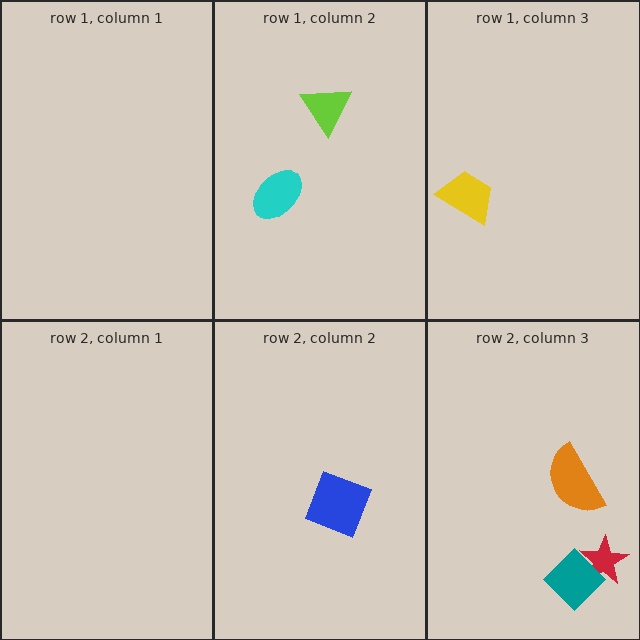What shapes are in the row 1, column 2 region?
The lime triangle, the cyan ellipse.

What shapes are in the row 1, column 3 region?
The yellow trapezoid.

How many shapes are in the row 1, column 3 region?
1.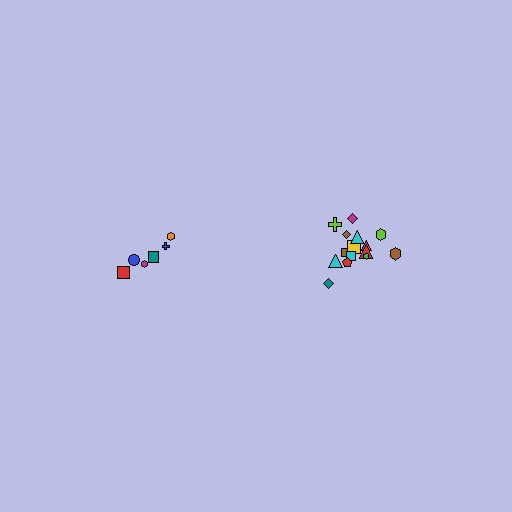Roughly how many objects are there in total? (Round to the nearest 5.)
Roughly 20 objects in total.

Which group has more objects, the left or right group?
The right group.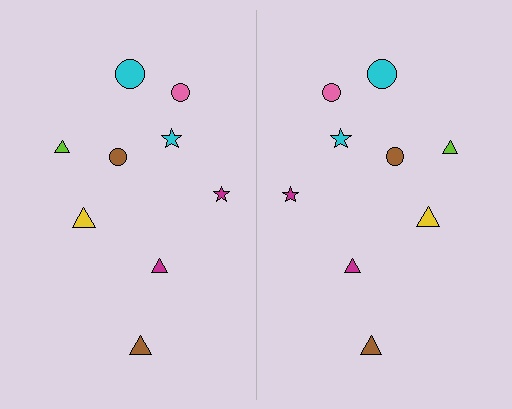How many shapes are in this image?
There are 18 shapes in this image.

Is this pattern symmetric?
Yes, this pattern has bilateral (reflection) symmetry.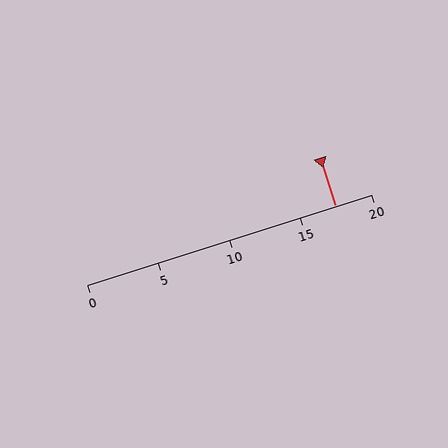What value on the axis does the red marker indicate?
The marker indicates approximately 17.5.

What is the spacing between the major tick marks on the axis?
The major ticks are spaced 5 apart.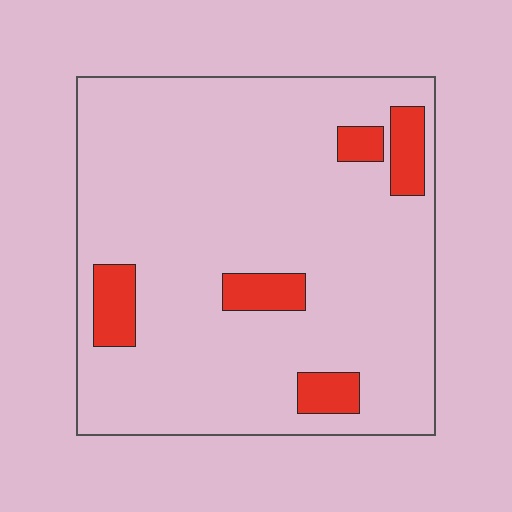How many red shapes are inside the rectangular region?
5.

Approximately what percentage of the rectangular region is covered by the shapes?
Approximately 10%.